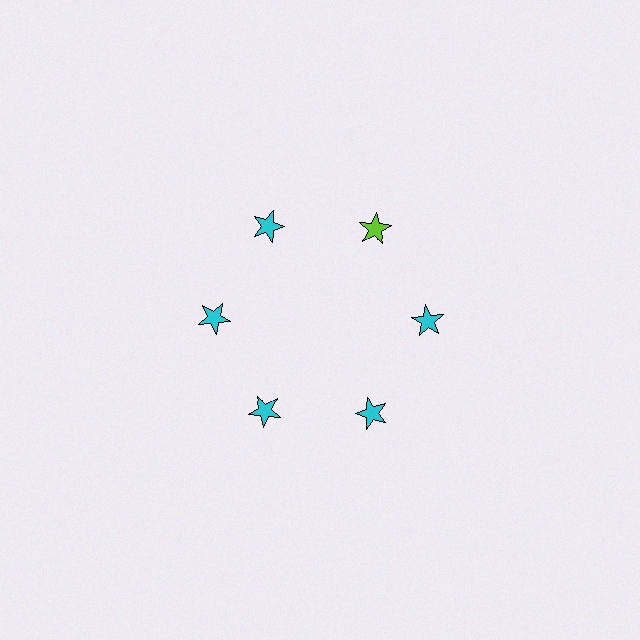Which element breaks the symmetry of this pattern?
The lime star at roughly the 1 o'clock position breaks the symmetry. All other shapes are cyan stars.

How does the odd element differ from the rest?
It has a different color: lime instead of cyan.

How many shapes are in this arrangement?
There are 6 shapes arranged in a ring pattern.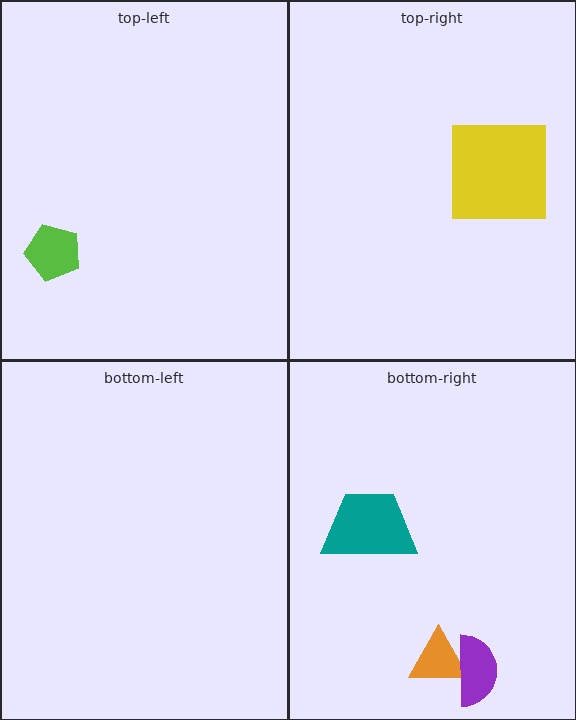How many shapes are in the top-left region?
1.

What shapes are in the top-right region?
The yellow square.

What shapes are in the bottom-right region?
The orange triangle, the purple semicircle, the teal trapezoid.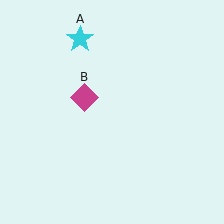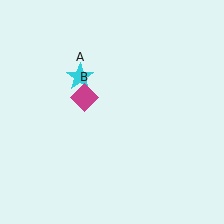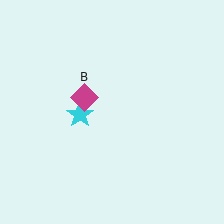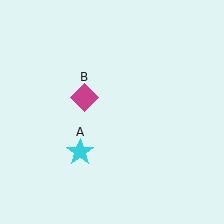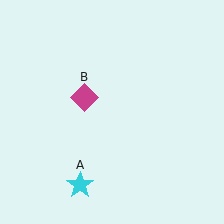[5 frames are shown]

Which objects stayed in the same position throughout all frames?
Magenta diamond (object B) remained stationary.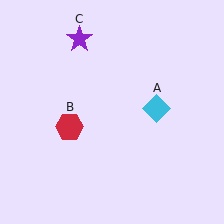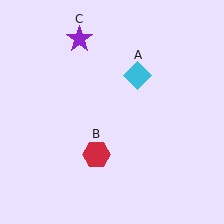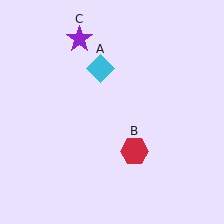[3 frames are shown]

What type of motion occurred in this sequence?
The cyan diamond (object A), red hexagon (object B) rotated counterclockwise around the center of the scene.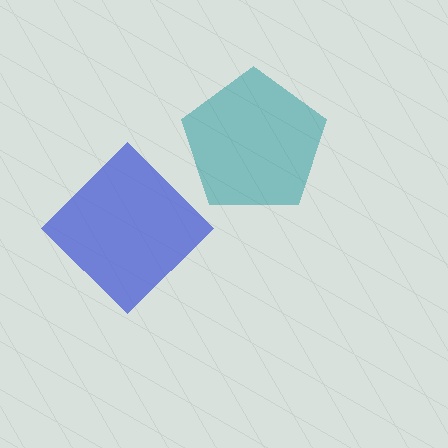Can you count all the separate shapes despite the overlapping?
Yes, there are 2 separate shapes.